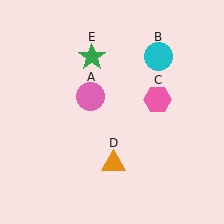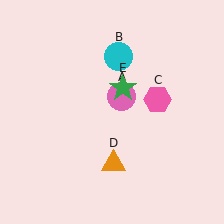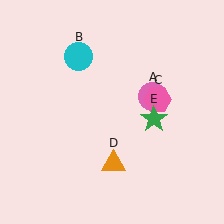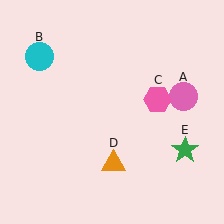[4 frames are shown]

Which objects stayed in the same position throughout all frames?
Pink hexagon (object C) and orange triangle (object D) remained stationary.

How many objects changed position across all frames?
3 objects changed position: pink circle (object A), cyan circle (object B), green star (object E).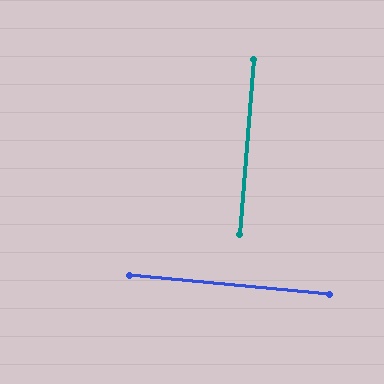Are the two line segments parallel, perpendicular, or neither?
Perpendicular — they meet at approximately 89°.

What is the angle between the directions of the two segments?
Approximately 89 degrees.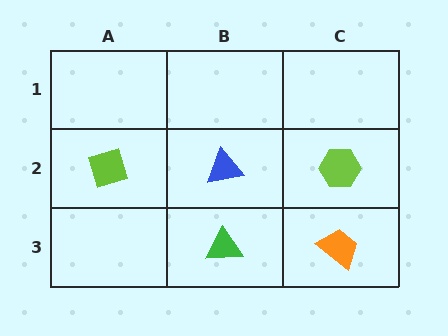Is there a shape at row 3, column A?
No, that cell is empty.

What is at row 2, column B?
A blue triangle.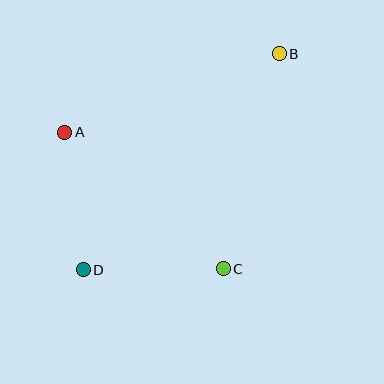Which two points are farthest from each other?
Points B and D are farthest from each other.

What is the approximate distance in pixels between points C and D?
The distance between C and D is approximately 140 pixels.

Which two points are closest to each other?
Points A and D are closest to each other.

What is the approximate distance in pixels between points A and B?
The distance between A and B is approximately 228 pixels.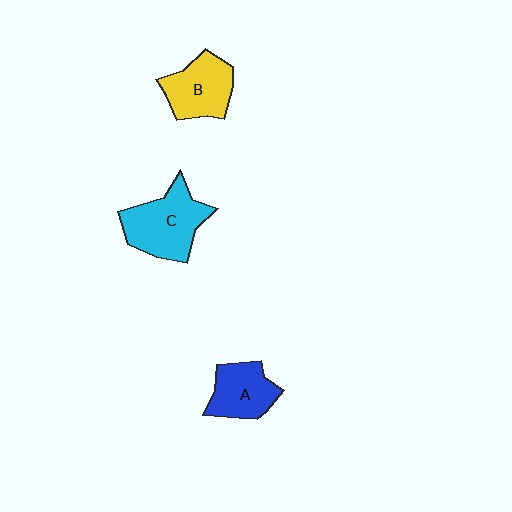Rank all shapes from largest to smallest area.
From largest to smallest: C (cyan), B (yellow), A (blue).